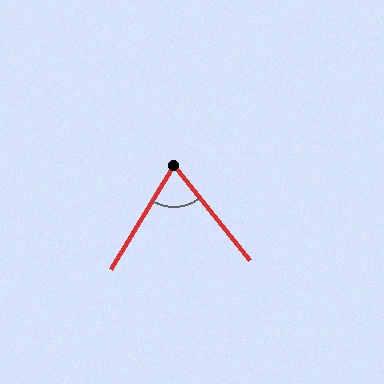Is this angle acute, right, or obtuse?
It is acute.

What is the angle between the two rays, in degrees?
Approximately 70 degrees.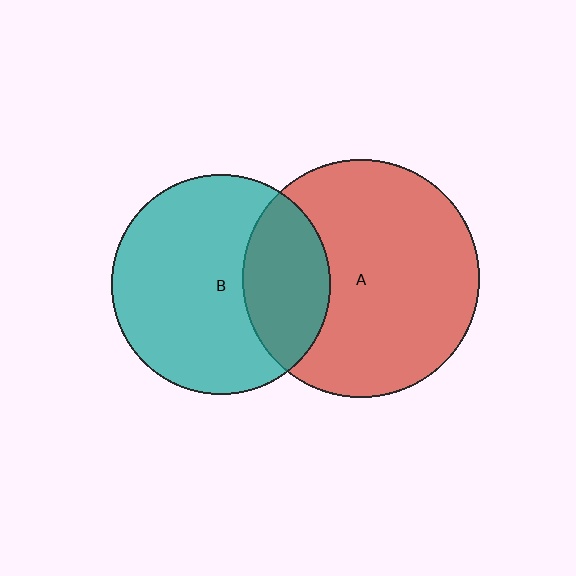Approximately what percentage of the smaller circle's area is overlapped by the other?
Approximately 30%.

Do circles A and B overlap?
Yes.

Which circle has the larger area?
Circle A (red).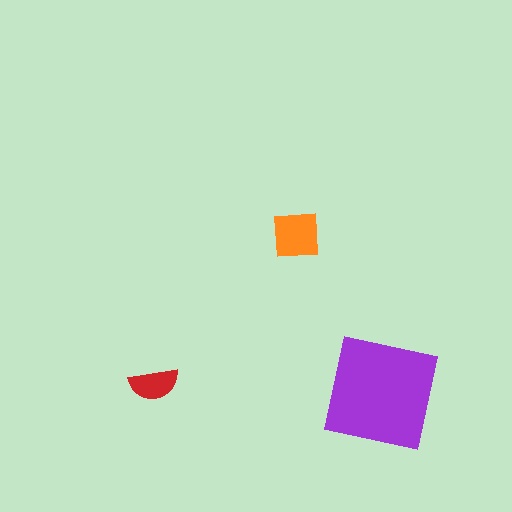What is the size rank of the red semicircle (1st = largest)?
3rd.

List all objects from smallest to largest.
The red semicircle, the orange square, the purple square.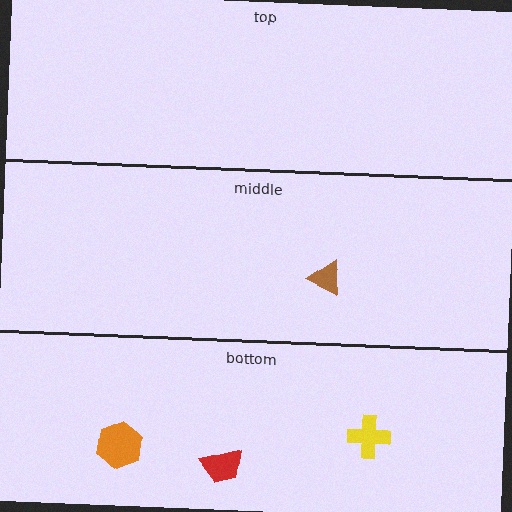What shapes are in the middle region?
The brown triangle.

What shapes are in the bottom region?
The yellow cross, the red trapezoid, the orange hexagon.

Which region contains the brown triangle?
The middle region.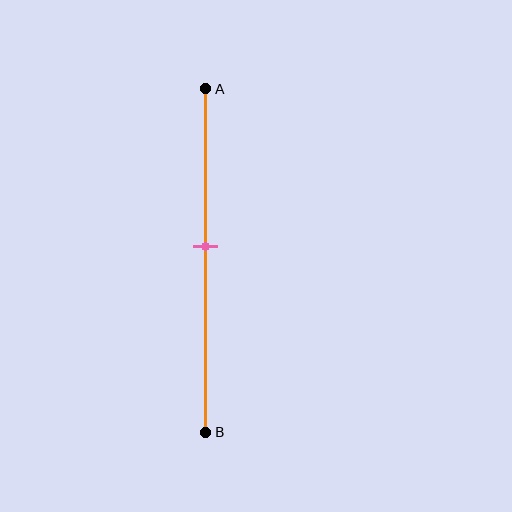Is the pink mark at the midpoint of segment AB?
No, the mark is at about 45% from A, not at the 50% midpoint.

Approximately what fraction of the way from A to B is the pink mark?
The pink mark is approximately 45% of the way from A to B.